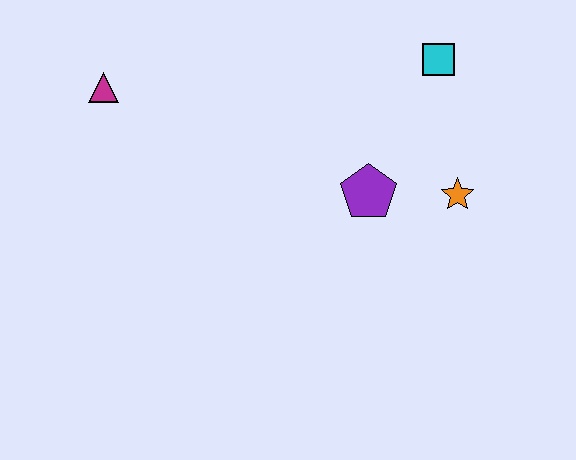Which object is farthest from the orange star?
The magenta triangle is farthest from the orange star.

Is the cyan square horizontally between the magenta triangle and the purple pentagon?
No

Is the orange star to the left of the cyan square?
No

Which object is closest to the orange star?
The purple pentagon is closest to the orange star.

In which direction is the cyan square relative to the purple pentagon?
The cyan square is above the purple pentagon.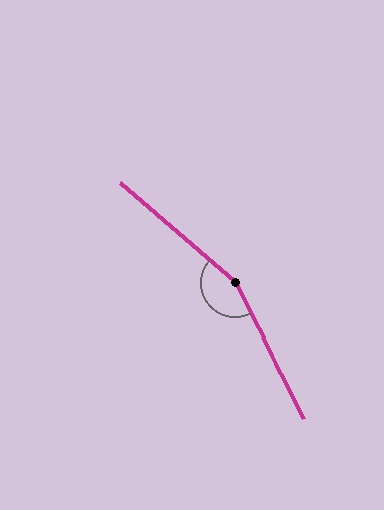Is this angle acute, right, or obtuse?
It is obtuse.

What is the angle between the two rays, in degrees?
Approximately 158 degrees.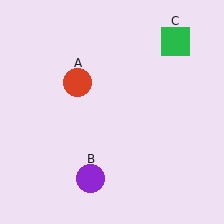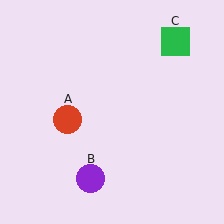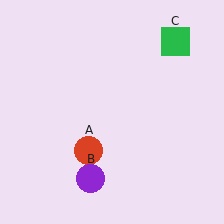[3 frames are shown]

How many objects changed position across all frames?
1 object changed position: red circle (object A).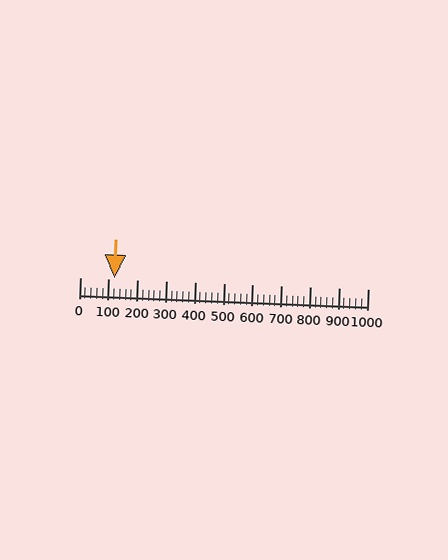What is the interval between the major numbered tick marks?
The major tick marks are spaced 100 units apart.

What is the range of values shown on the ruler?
The ruler shows values from 0 to 1000.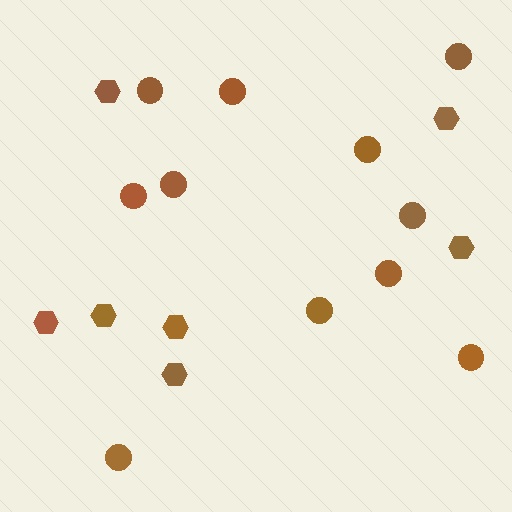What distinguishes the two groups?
There are 2 groups: one group of hexagons (7) and one group of circles (11).